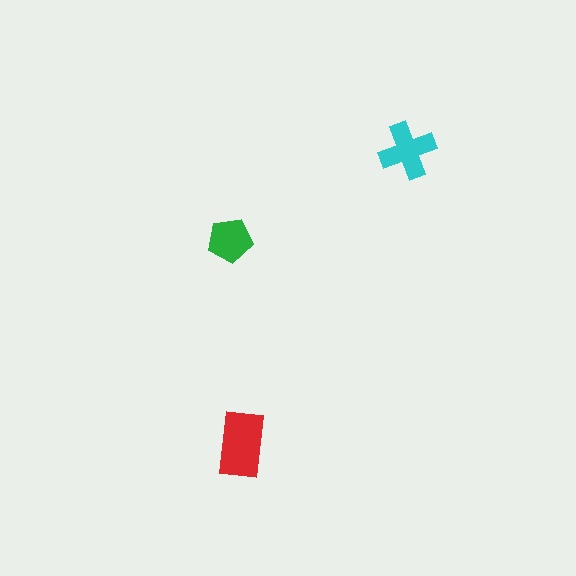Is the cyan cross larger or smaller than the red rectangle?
Smaller.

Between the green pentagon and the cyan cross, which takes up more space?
The cyan cross.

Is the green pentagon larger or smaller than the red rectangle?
Smaller.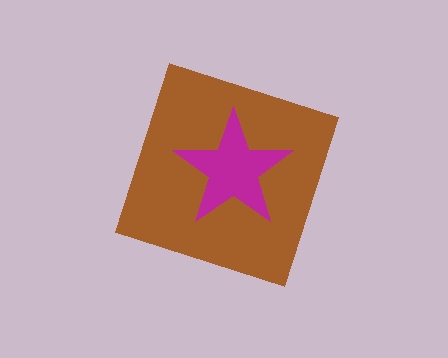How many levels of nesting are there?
2.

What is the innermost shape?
The magenta star.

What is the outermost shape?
The brown diamond.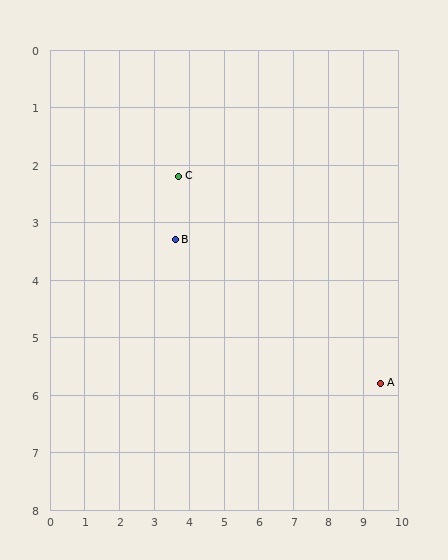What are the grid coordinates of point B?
Point B is at approximately (3.6, 3.3).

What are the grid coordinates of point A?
Point A is at approximately (9.5, 5.8).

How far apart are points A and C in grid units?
Points A and C are about 6.8 grid units apart.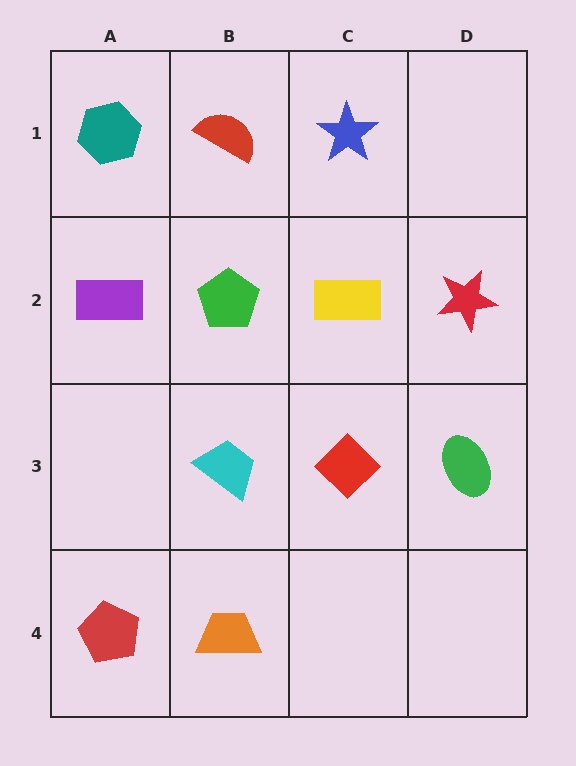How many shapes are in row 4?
2 shapes.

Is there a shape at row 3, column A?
No, that cell is empty.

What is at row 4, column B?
An orange trapezoid.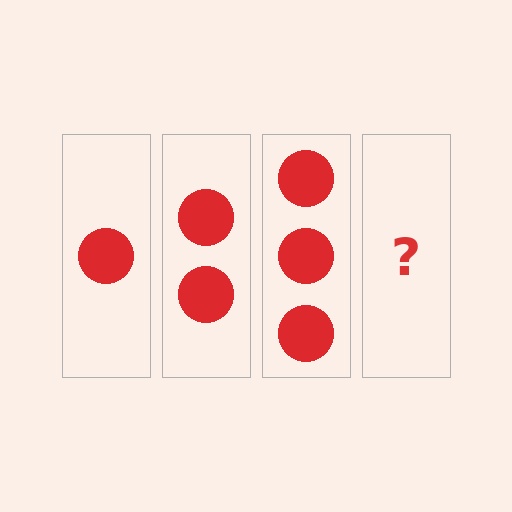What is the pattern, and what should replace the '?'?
The pattern is that each step adds one more circle. The '?' should be 4 circles.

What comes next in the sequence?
The next element should be 4 circles.